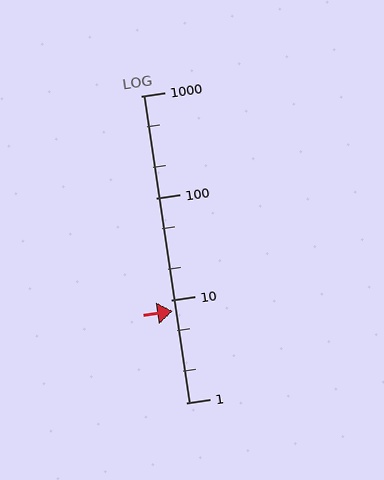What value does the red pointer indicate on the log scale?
The pointer indicates approximately 7.9.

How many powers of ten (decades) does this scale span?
The scale spans 3 decades, from 1 to 1000.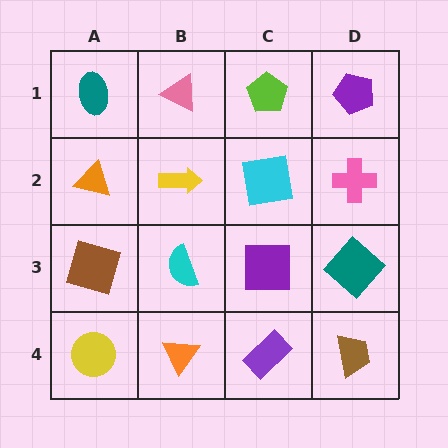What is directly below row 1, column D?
A pink cross.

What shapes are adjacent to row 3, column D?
A pink cross (row 2, column D), a brown trapezoid (row 4, column D), a purple square (row 3, column C).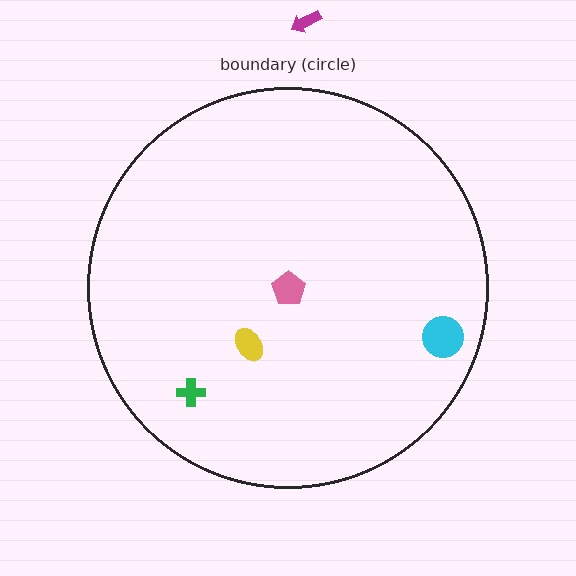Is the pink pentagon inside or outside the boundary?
Inside.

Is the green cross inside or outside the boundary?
Inside.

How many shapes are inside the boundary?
4 inside, 1 outside.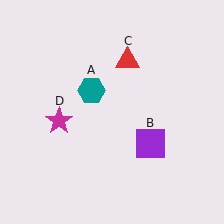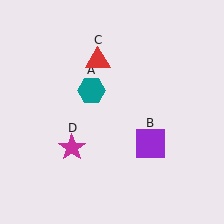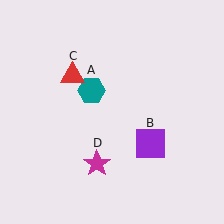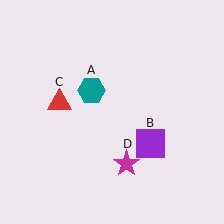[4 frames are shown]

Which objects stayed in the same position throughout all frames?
Teal hexagon (object A) and purple square (object B) remained stationary.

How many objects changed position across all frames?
2 objects changed position: red triangle (object C), magenta star (object D).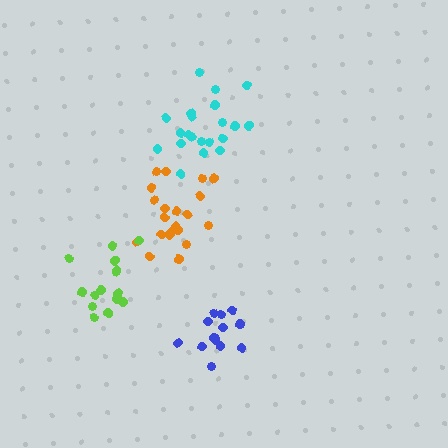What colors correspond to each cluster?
The clusters are colored: orange, blue, cyan, lime.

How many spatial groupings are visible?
There are 4 spatial groupings.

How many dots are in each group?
Group 1: 21 dots, Group 2: 15 dots, Group 3: 21 dots, Group 4: 15 dots (72 total).